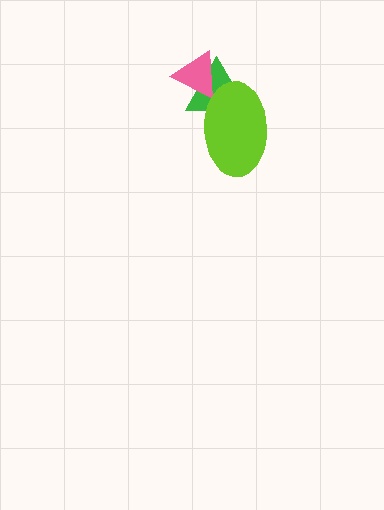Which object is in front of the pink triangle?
The lime ellipse is in front of the pink triangle.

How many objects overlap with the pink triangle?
2 objects overlap with the pink triangle.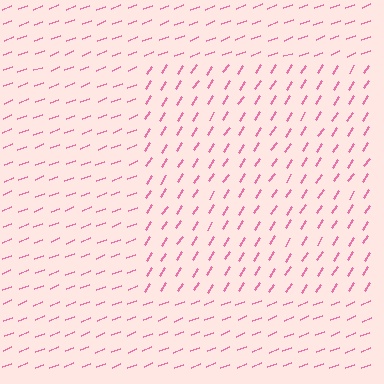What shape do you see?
I see a rectangle.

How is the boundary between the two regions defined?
The boundary is defined purely by a change in line orientation (approximately 36 degrees difference). All lines are the same color and thickness.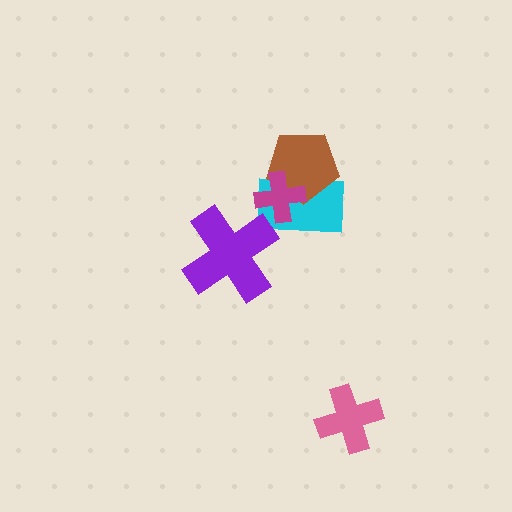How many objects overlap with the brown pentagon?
2 objects overlap with the brown pentagon.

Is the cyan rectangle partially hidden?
Yes, it is partially covered by another shape.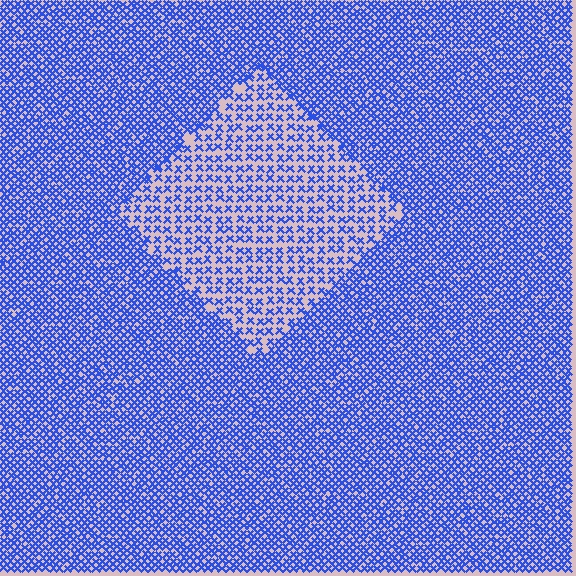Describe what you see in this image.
The image contains small blue elements arranged at two different densities. A diamond-shaped region is visible where the elements are less densely packed than the surrounding area.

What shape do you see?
I see a diamond.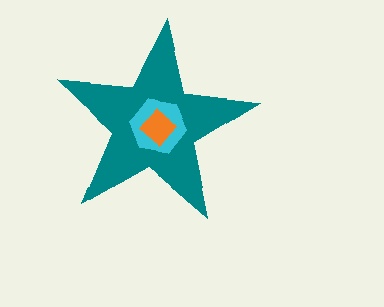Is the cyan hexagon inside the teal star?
Yes.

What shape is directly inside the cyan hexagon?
The orange diamond.